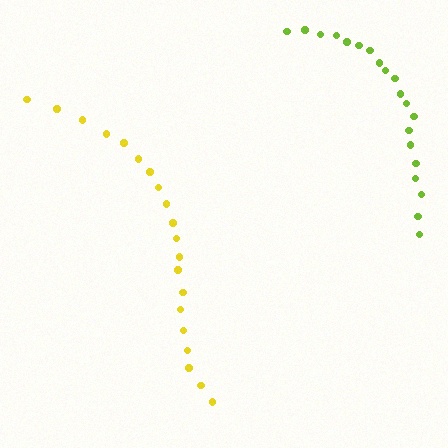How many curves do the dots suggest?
There are 2 distinct paths.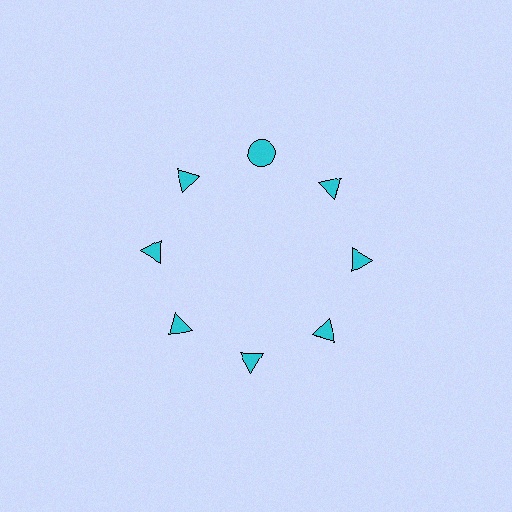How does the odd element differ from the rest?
It has a different shape: circle instead of triangle.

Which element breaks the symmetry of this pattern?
The cyan circle at roughly the 12 o'clock position breaks the symmetry. All other shapes are cyan triangles.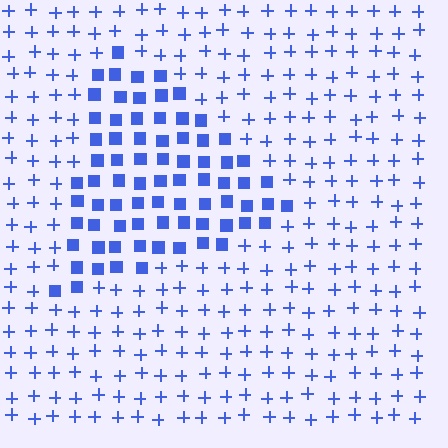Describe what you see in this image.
The image is filled with small blue elements arranged in a uniform grid. A triangle-shaped region contains squares, while the surrounding area contains plus signs. The boundary is defined purely by the change in element shape.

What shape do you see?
I see a triangle.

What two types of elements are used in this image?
The image uses squares inside the triangle region and plus signs outside it.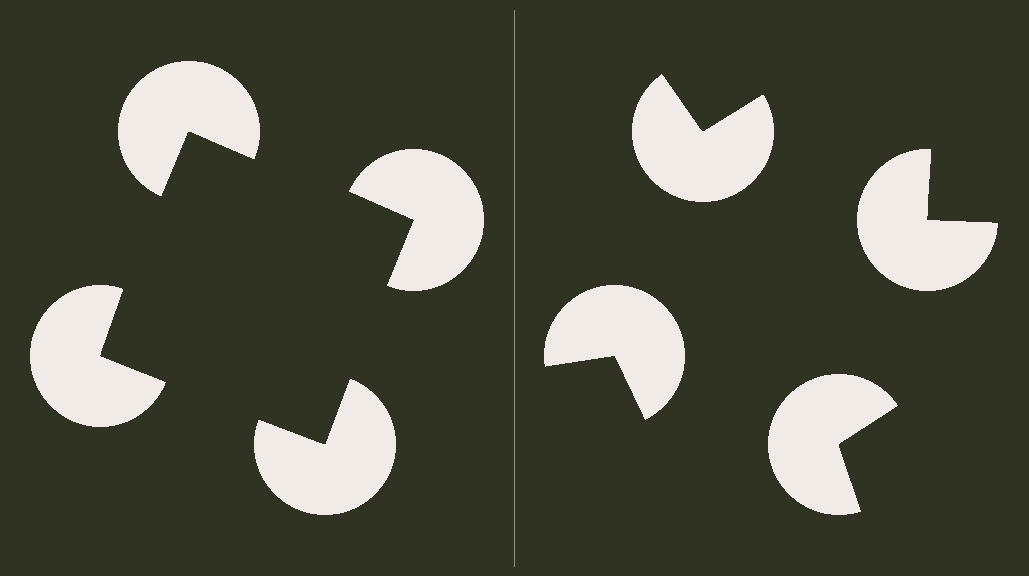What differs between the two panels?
The pac-man discs are positioned identically on both sides; only the wedge orientations differ. On the left they align to a square; on the right they are misaligned.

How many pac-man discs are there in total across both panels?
8 — 4 on each side.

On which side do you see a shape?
An illusory square appears on the left side. On the right side the wedge cuts are rotated, so no coherent shape forms.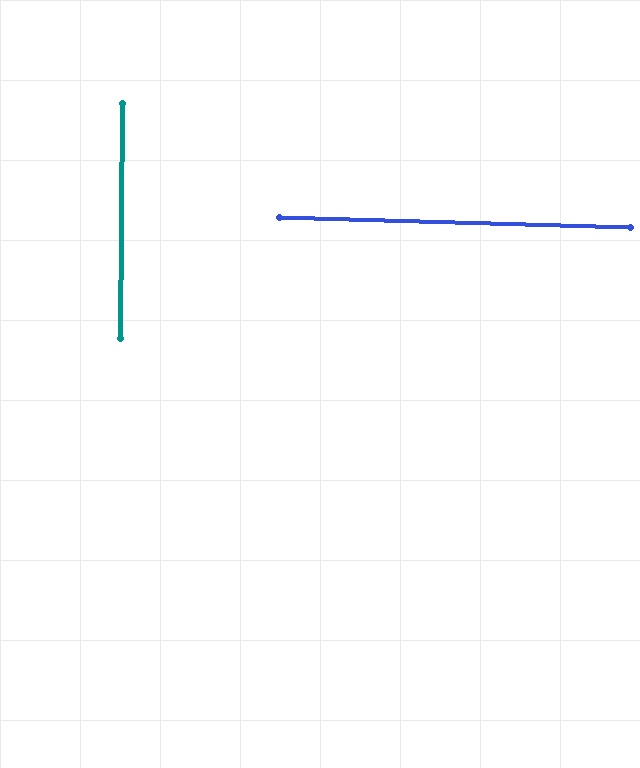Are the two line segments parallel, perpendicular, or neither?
Perpendicular — they meet at approximately 89°.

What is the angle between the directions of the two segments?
Approximately 89 degrees.